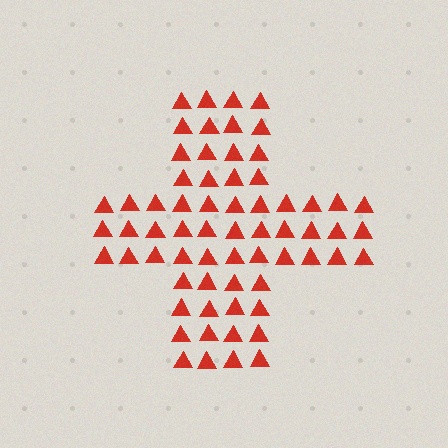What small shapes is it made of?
It is made of small triangles.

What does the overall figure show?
The overall figure shows a cross.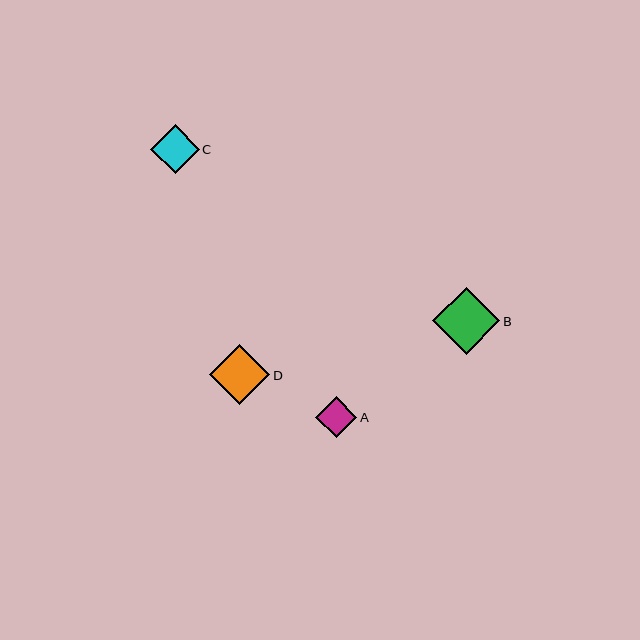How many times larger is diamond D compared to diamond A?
Diamond D is approximately 1.5 times the size of diamond A.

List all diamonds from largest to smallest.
From largest to smallest: B, D, C, A.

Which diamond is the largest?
Diamond B is the largest with a size of approximately 67 pixels.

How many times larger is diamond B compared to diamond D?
Diamond B is approximately 1.1 times the size of diamond D.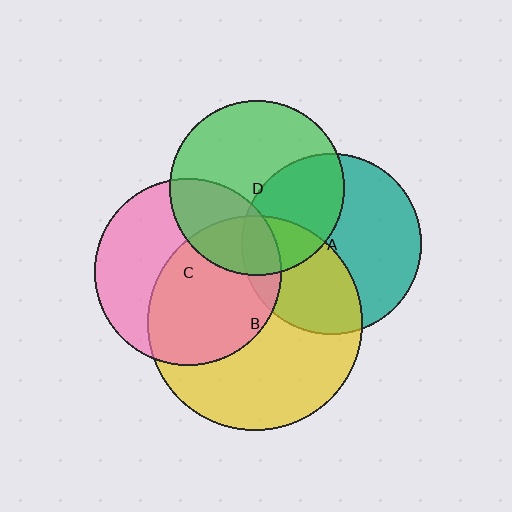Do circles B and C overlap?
Yes.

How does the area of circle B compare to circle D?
Approximately 1.5 times.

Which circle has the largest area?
Circle B (yellow).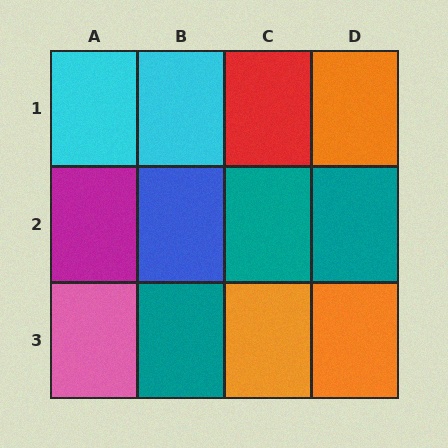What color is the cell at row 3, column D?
Orange.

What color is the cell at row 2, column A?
Magenta.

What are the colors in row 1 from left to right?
Cyan, cyan, red, orange.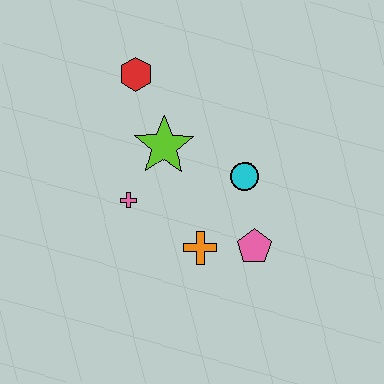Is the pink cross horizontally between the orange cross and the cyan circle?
No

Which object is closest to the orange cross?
The pink pentagon is closest to the orange cross.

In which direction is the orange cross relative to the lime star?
The orange cross is below the lime star.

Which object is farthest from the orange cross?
The red hexagon is farthest from the orange cross.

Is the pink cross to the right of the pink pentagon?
No